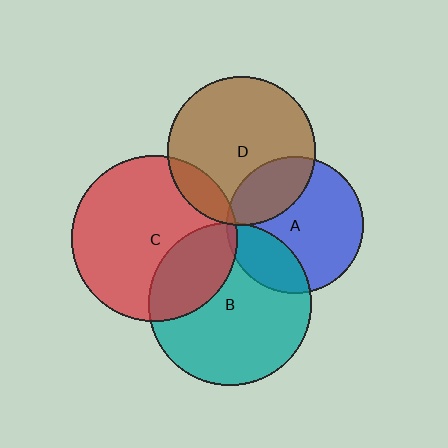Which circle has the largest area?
Circle C (red).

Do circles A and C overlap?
Yes.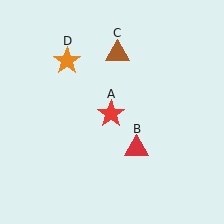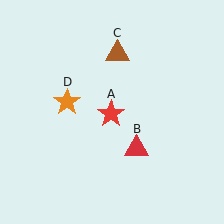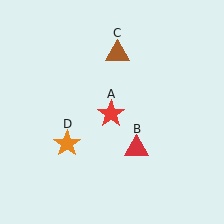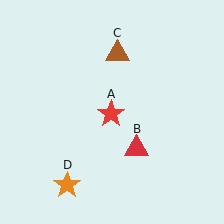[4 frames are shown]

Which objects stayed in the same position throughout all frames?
Red star (object A) and red triangle (object B) and brown triangle (object C) remained stationary.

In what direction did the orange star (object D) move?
The orange star (object D) moved down.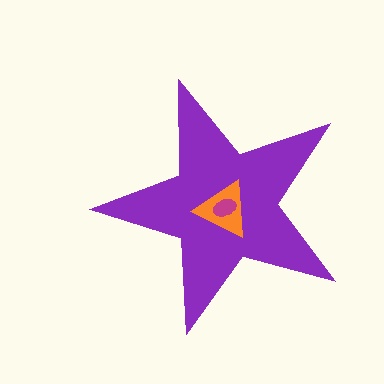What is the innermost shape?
The magenta ellipse.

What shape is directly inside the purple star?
The orange triangle.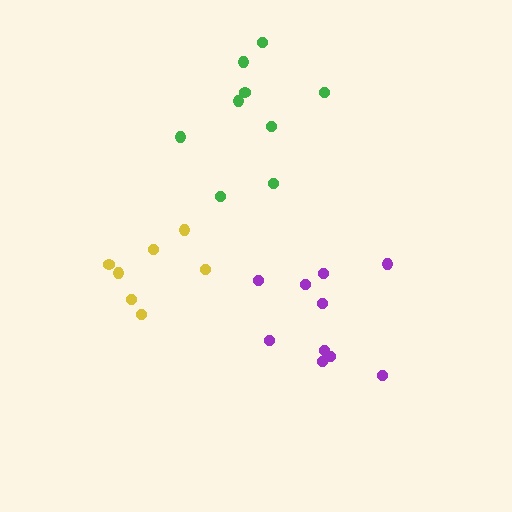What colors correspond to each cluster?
The clusters are colored: purple, green, yellow.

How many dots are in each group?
Group 1: 10 dots, Group 2: 9 dots, Group 3: 7 dots (26 total).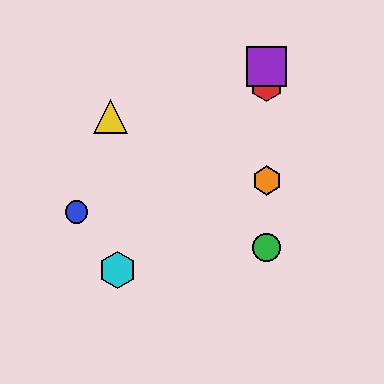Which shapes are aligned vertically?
The red hexagon, the green circle, the purple square, the orange hexagon are aligned vertically.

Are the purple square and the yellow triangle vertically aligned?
No, the purple square is at x≈267 and the yellow triangle is at x≈110.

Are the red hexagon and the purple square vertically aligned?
Yes, both are at x≈267.